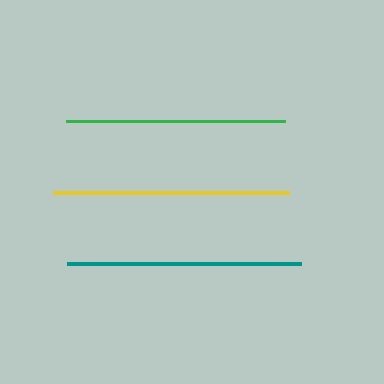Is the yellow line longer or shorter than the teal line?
The yellow line is longer than the teal line.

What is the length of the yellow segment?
The yellow segment is approximately 237 pixels long.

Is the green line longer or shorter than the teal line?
The teal line is longer than the green line.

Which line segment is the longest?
The yellow line is the longest at approximately 237 pixels.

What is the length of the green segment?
The green segment is approximately 220 pixels long.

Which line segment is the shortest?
The green line is the shortest at approximately 220 pixels.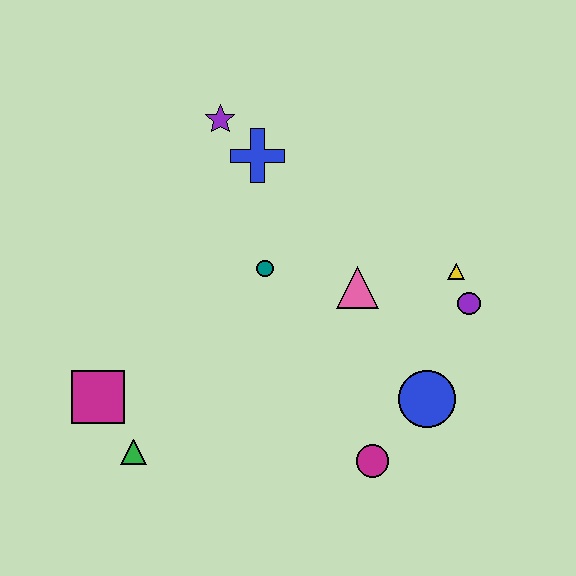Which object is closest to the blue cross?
The purple star is closest to the blue cross.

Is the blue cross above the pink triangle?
Yes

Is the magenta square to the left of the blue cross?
Yes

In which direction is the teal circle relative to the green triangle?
The teal circle is above the green triangle.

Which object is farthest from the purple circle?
The magenta square is farthest from the purple circle.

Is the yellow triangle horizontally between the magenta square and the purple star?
No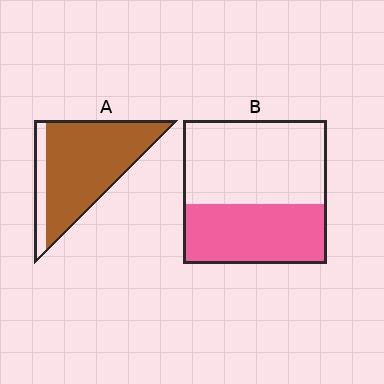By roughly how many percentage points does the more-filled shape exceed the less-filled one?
By roughly 40 percentage points (A over B).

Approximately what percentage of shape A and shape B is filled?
A is approximately 85% and B is approximately 40%.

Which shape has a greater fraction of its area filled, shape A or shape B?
Shape A.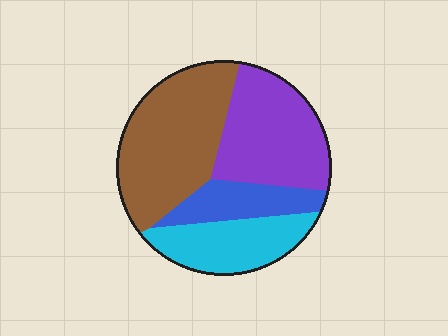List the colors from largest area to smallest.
From largest to smallest: brown, purple, cyan, blue.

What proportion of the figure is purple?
Purple takes up between a quarter and a half of the figure.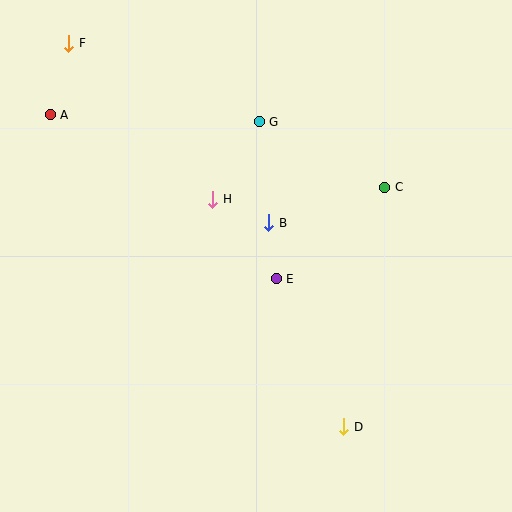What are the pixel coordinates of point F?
Point F is at (69, 43).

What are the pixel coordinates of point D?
Point D is at (343, 427).